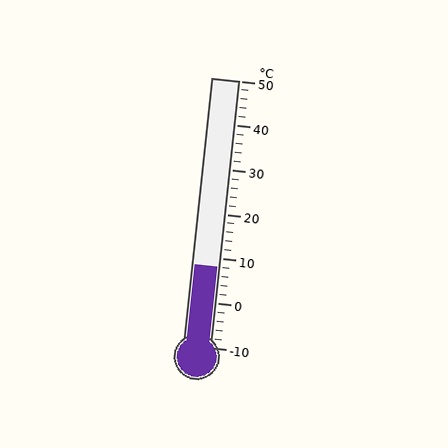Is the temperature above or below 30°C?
The temperature is below 30°C.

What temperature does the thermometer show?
The thermometer shows approximately 8°C.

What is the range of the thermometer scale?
The thermometer scale ranges from -10°C to 50°C.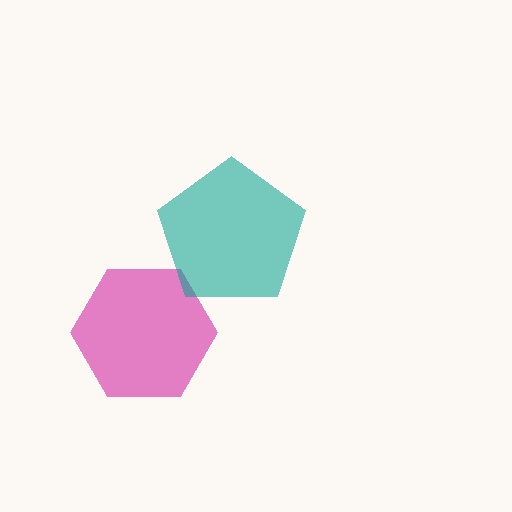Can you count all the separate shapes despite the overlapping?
Yes, there are 2 separate shapes.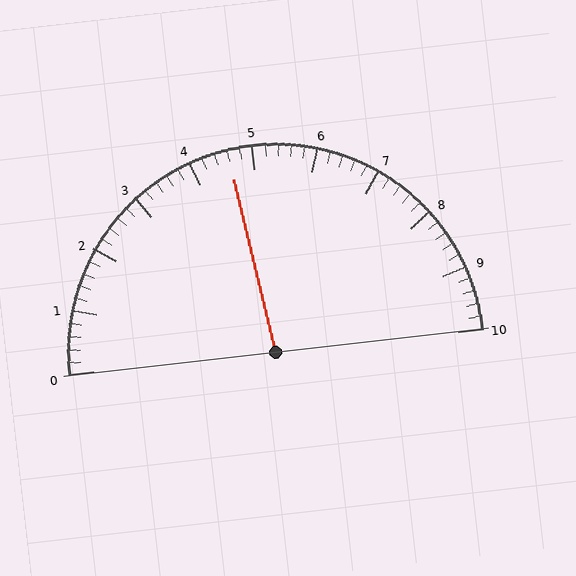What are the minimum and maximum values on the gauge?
The gauge ranges from 0 to 10.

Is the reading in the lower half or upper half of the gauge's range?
The reading is in the lower half of the range (0 to 10).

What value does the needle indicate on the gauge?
The needle indicates approximately 4.6.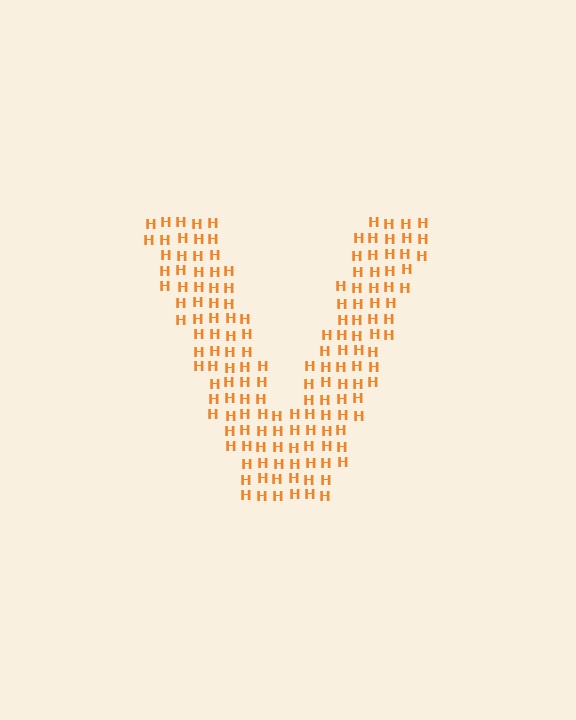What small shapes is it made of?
It is made of small letter H's.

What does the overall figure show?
The overall figure shows the letter V.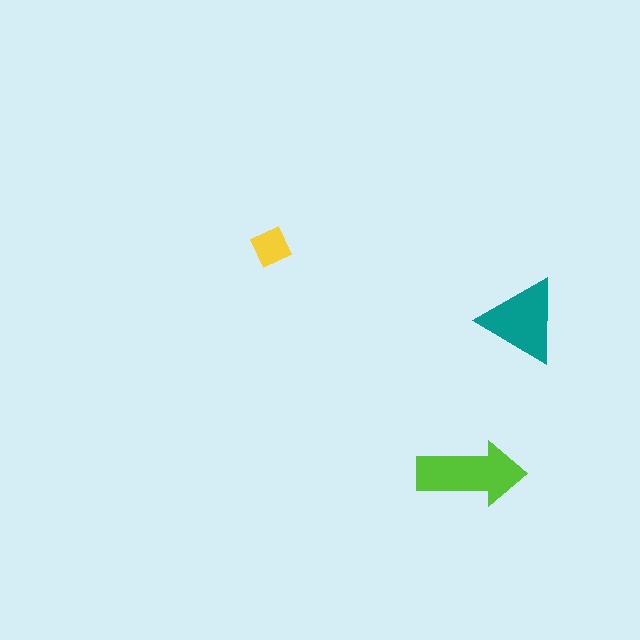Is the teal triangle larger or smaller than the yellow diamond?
Larger.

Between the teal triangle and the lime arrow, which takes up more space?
The lime arrow.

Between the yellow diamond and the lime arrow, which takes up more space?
The lime arrow.